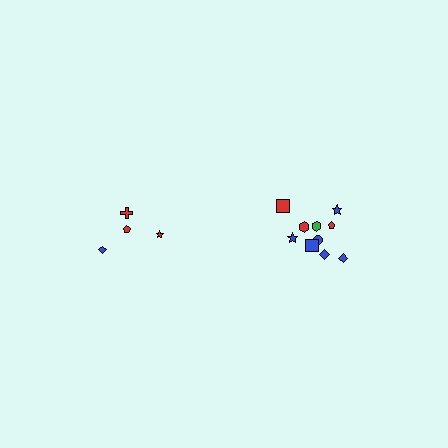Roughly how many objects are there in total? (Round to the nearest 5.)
Roughly 15 objects in total.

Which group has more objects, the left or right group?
The right group.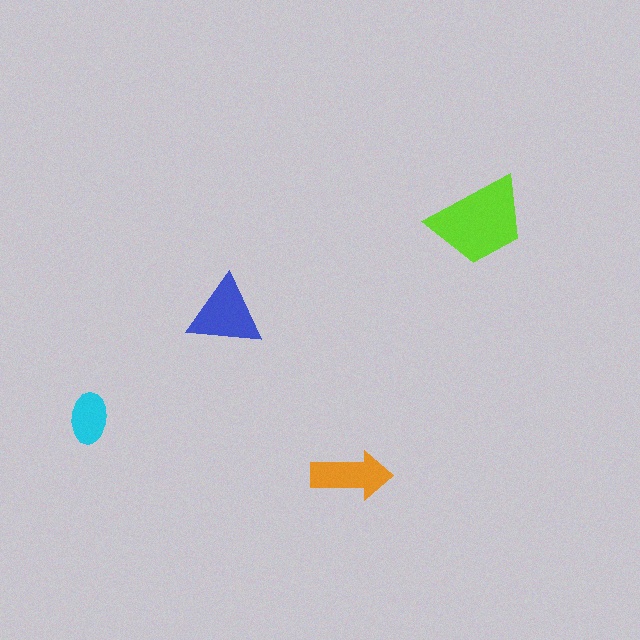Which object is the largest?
The lime trapezoid.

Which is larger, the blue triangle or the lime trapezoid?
The lime trapezoid.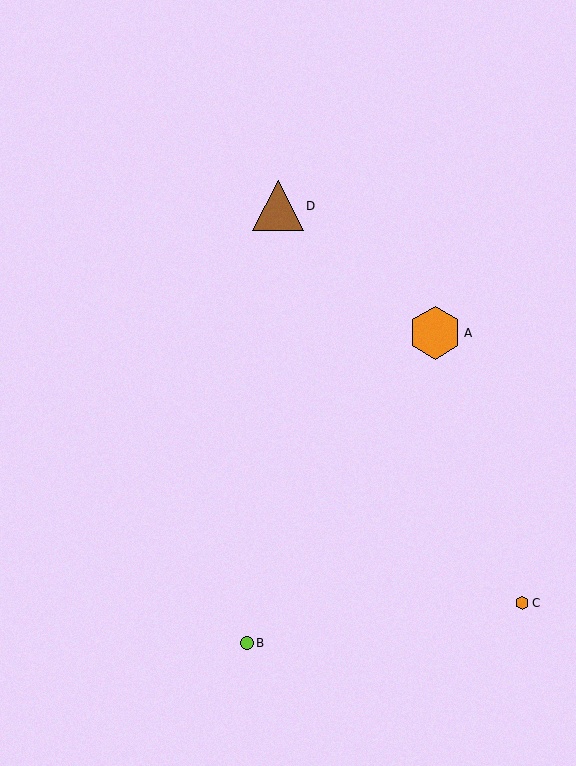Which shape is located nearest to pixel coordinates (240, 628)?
The lime circle (labeled B) at (247, 643) is nearest to that location.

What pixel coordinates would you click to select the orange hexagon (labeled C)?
Click at (522, 603) to select the orange hexagon C.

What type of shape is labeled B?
Shape B is a lime circle.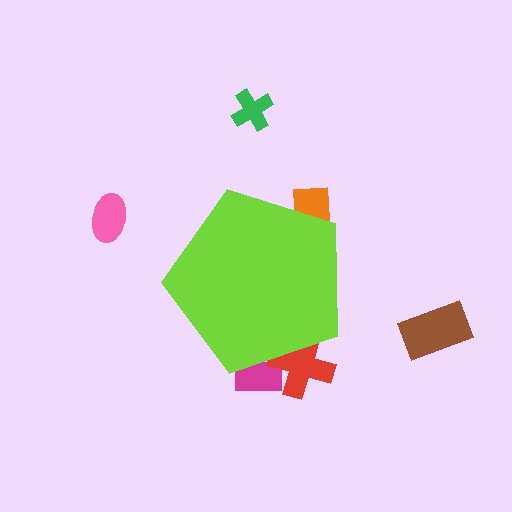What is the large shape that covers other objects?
A lime pentagon.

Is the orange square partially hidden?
Yes, the orange square is partially hidden behind the lime pentagon.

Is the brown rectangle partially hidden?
No, the brown rectangle is fully visible.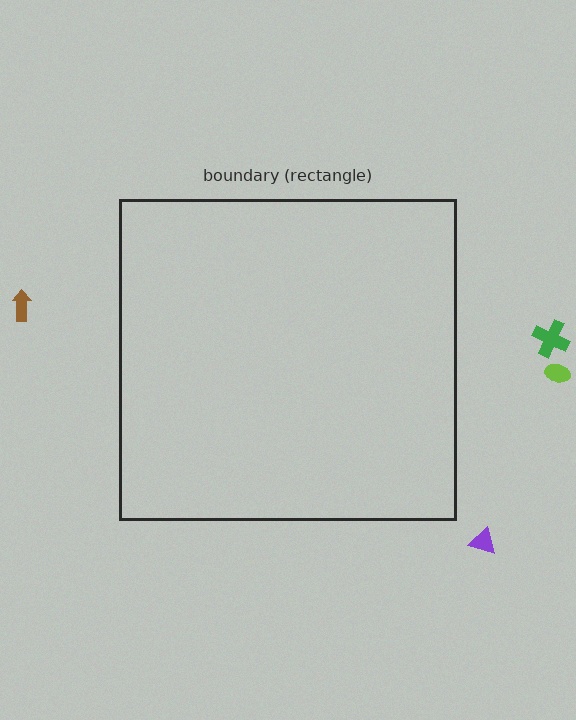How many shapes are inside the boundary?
0 inside, 4 outside.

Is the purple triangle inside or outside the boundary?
Outside.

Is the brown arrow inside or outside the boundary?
Outside.